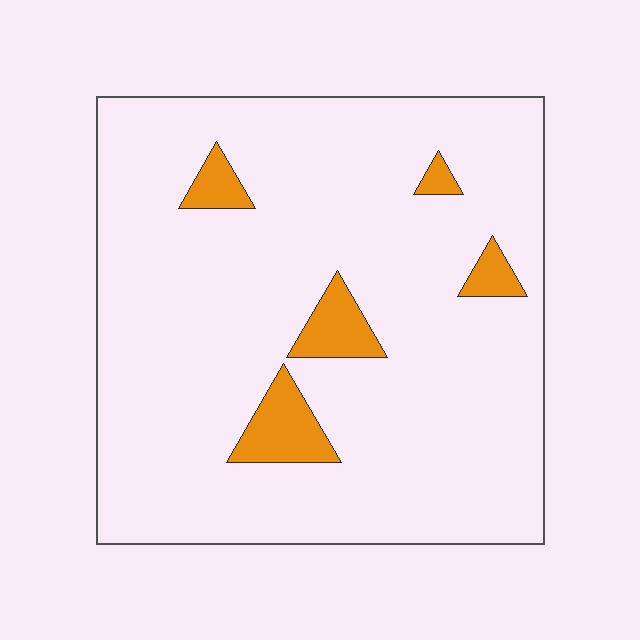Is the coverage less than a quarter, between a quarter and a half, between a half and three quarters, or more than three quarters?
Less than a quarter.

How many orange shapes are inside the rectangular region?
5.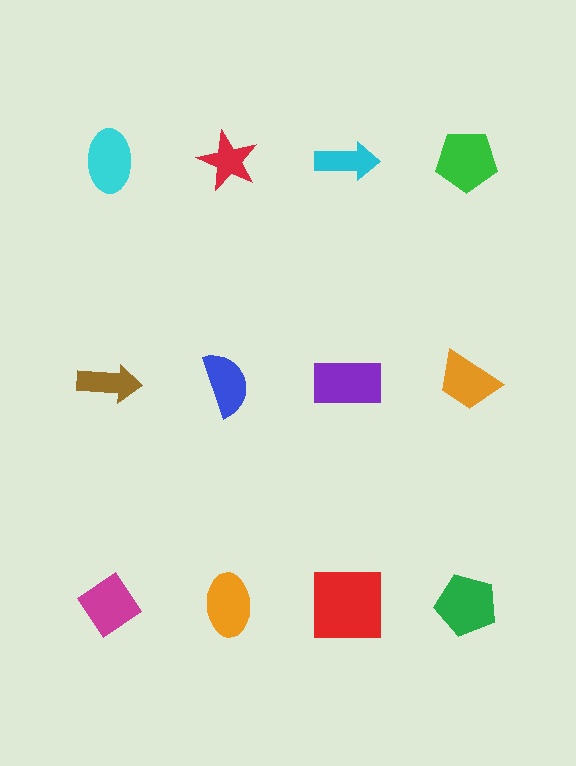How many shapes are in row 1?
4 shapes.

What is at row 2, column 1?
A brown arrow.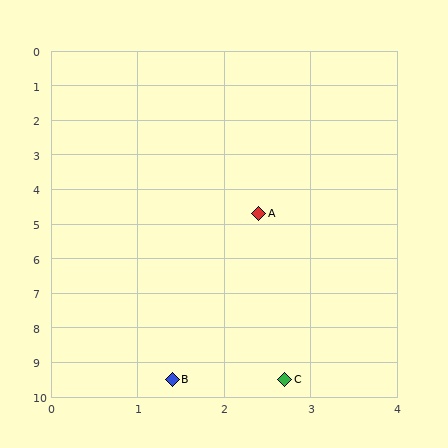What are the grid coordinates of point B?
Point B is at approximately (1.4, 9.5).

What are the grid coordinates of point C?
Point C is at approximately (2.7, 9.5).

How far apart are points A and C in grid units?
Points A and C are about 4.8 grid units apart.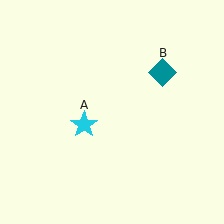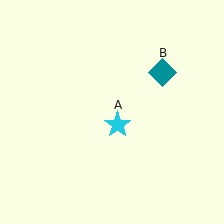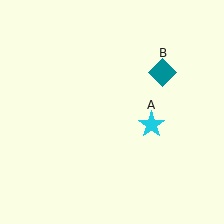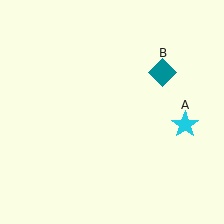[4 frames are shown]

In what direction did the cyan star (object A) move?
The cyan star (object A) moved right.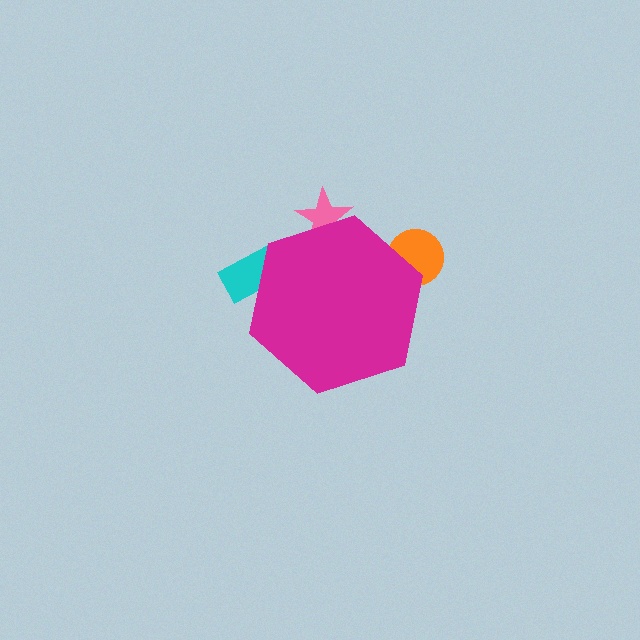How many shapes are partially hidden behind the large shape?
3 shapes are partially hidden.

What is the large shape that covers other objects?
A magenta hexagon.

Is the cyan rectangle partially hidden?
Yes, the cyan rectangle is partially hidden behind the magenta hexagon.